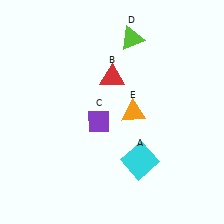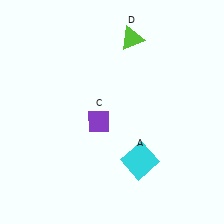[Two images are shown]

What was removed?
The orange triangle (E), the red triangle (B) were removed in Image 2.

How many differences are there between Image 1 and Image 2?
There are 2 differences between the two images.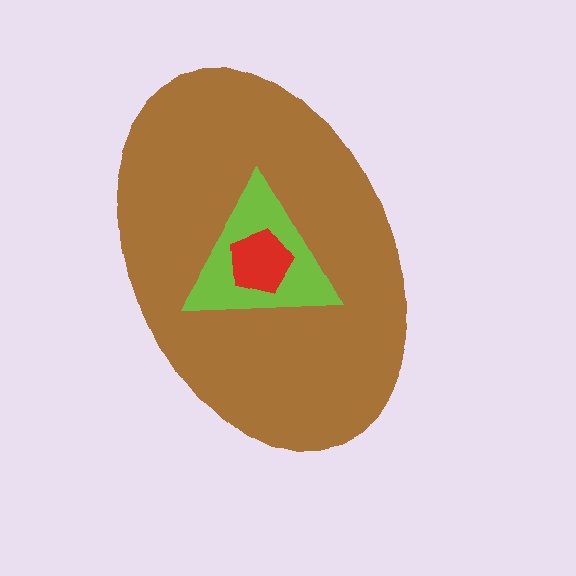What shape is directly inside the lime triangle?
The red pentagon.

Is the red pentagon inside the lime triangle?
Yes.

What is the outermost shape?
The brown ellipse.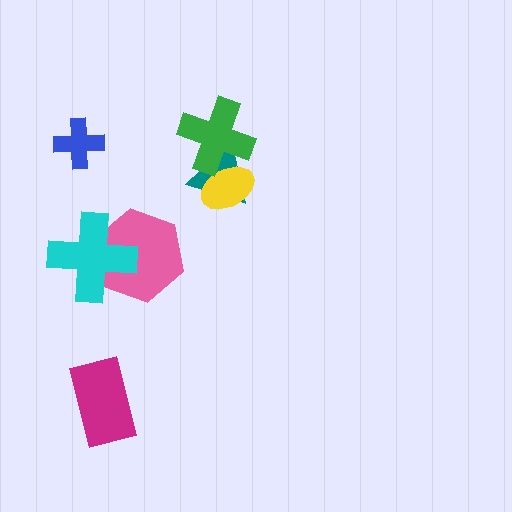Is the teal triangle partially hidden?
Yes, it is partially covered by another shape.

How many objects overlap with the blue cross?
0 objects overlap with the blue cross.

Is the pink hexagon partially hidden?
Yes, it is partially covered by another shape.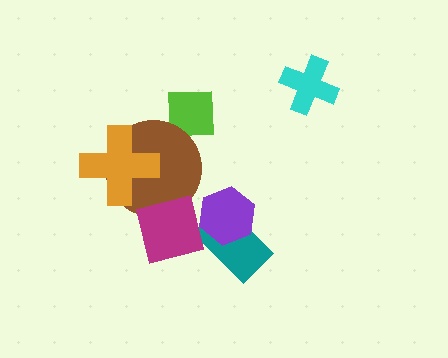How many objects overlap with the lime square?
1 object overlaps with the lime square.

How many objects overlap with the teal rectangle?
2 objects overlap with the teal rectangle.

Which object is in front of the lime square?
The brown circle is in front of the lime square.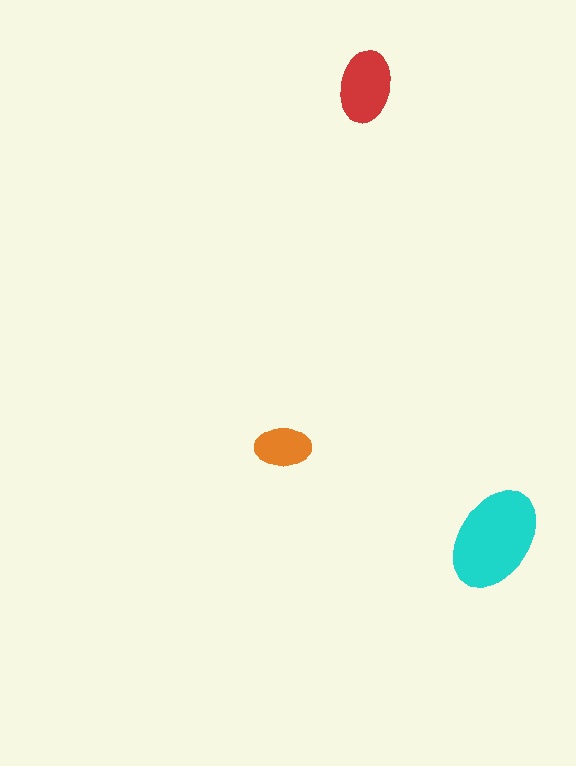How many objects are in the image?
There are 3 objects in the image.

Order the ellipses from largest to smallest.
the cyan one, the red one, the orange one.